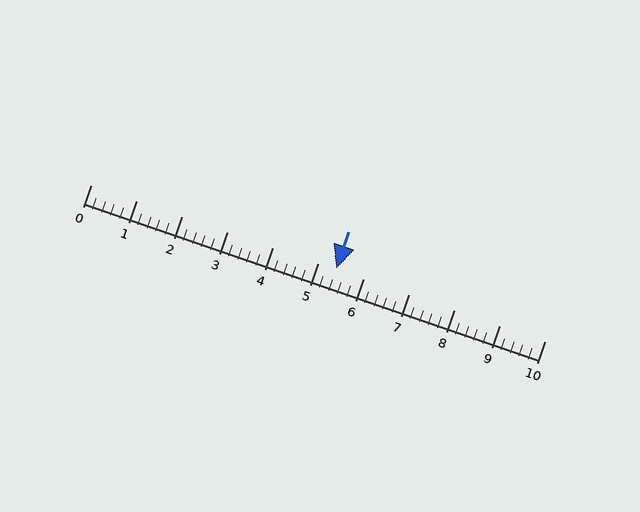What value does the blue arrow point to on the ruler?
The blue arrow points to approximately 5.4.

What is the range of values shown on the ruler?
The ruler shows values from 0 to 10.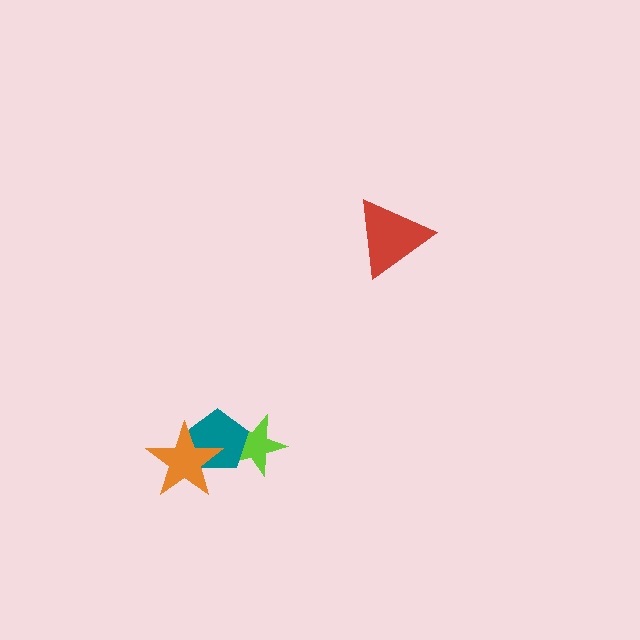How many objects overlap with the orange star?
1 object overlaps with the orange star.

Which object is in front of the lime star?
The teal pentagon is in front of the lime star.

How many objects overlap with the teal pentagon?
2 objects overlap with the teal pentagon.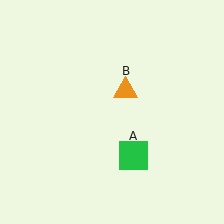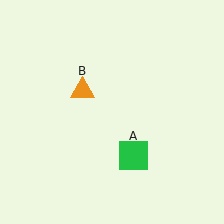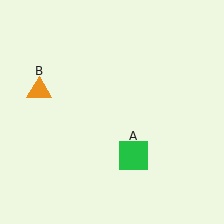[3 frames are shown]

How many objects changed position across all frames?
1 object changed position: orange triangle (object B).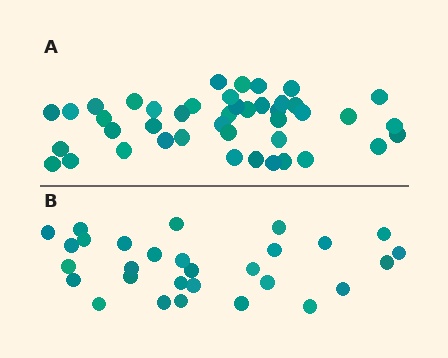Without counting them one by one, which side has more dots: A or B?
Region A (the top region) has more dots.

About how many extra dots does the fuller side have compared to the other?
Region A has approximately 15 more dots than region B.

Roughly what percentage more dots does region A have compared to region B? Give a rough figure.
About 50% more.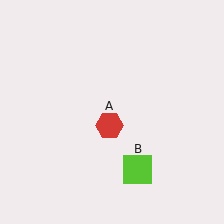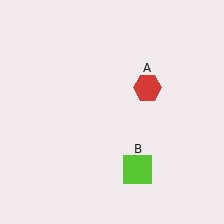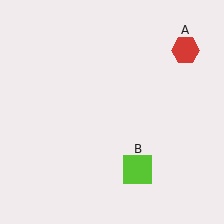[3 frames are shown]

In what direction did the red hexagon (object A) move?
The red hexagon (object A) moved up and to the right.